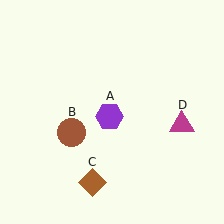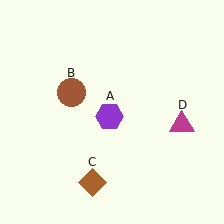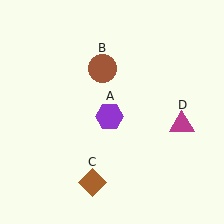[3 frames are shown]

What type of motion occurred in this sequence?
The brown circle (object B) rotated clockwise around the center of the scene.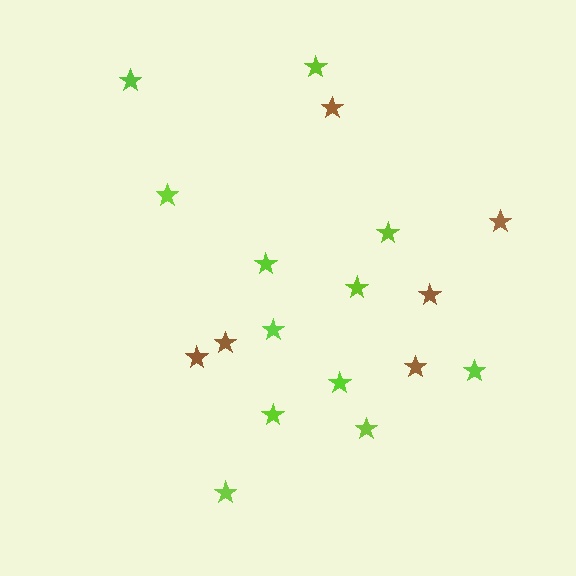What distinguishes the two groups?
There are 2 groups: one group of brown stars (6) and one group of lime stars (12).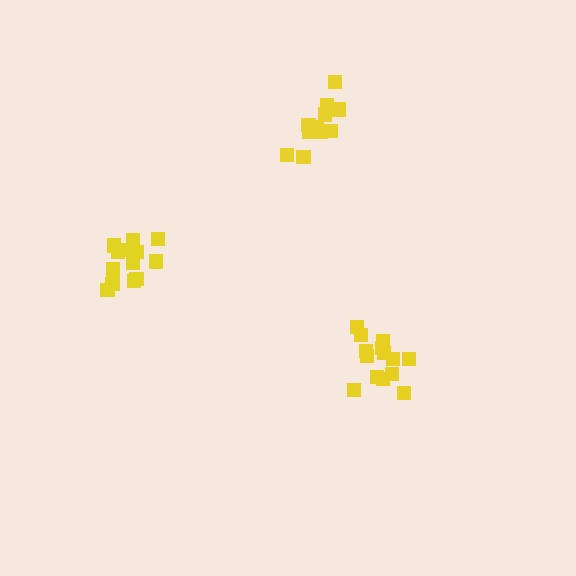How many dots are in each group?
Group 1: 14 dots, Group 2: 11 dots, Group 3: 13 dots (38 total).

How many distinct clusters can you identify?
There are 3 distinct clusters.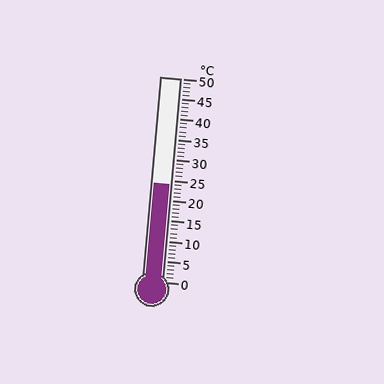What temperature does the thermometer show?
The thermometer shows approximately 24°C.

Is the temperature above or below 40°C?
The temperature is below 40°C.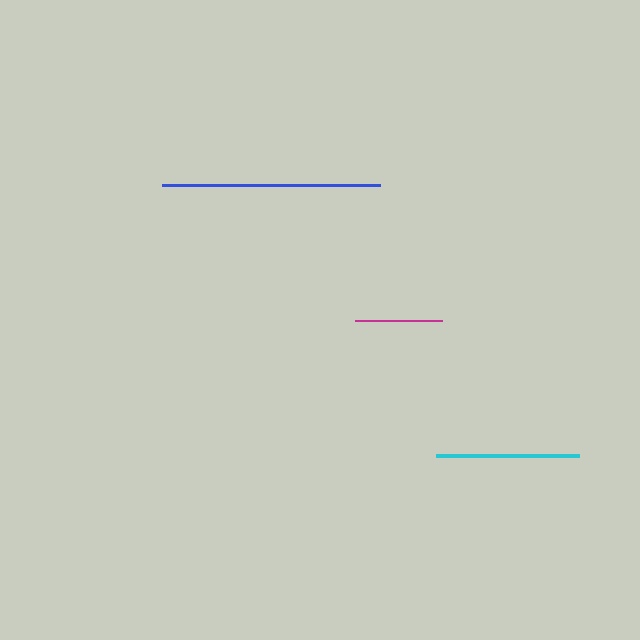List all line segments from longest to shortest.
From longest to shortest: blue, cyan, magenta.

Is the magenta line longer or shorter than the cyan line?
The cyan line is longer than the magenta line.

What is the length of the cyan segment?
The cyan segment is approximately 142 pixels long.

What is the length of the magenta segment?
The magenta segment is approximately 87 pixels long.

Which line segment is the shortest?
The magenta line is the shortest at approximately 87 pixels.